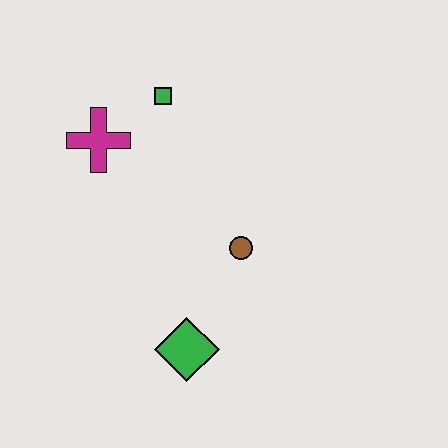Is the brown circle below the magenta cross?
Yes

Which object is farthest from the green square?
The green diamond is farthest from the green square.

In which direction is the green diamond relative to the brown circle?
The green diamond is below the brown circle.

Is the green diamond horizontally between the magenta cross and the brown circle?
Yes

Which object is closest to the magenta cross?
The green square is closest to the magenta cross.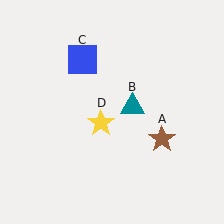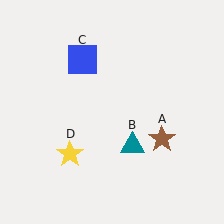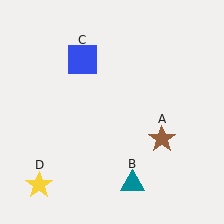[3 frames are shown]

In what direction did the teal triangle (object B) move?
The teal triangle (object B) moved down.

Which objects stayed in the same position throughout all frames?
Brown star (object A) and blue square (object C) remained stationary.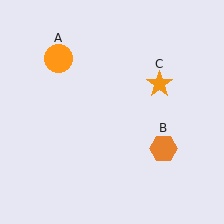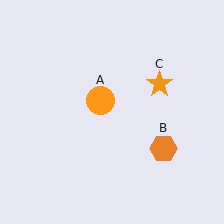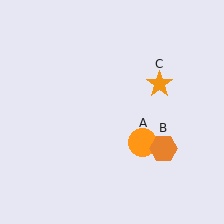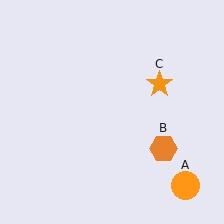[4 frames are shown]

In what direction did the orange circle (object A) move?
The orange circle (object A) moved down and to the right.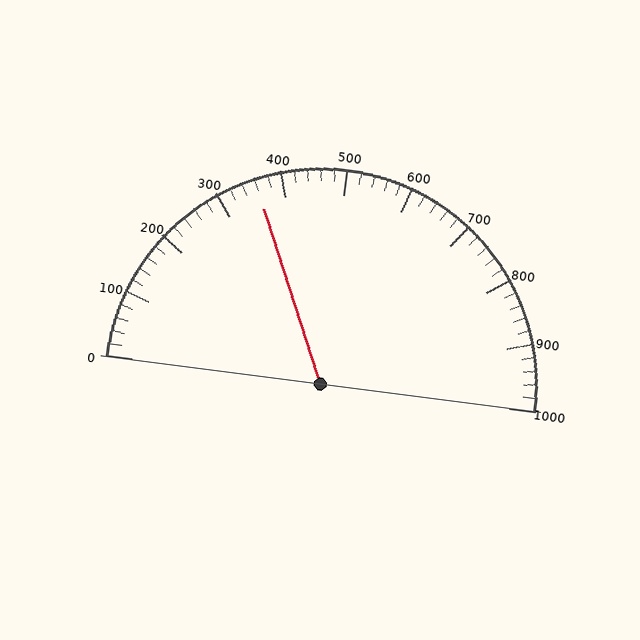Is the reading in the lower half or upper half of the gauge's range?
The reading is in the lower half of the range (0 to 1000).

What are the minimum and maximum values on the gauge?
The gauge ranges from 0 to 1000.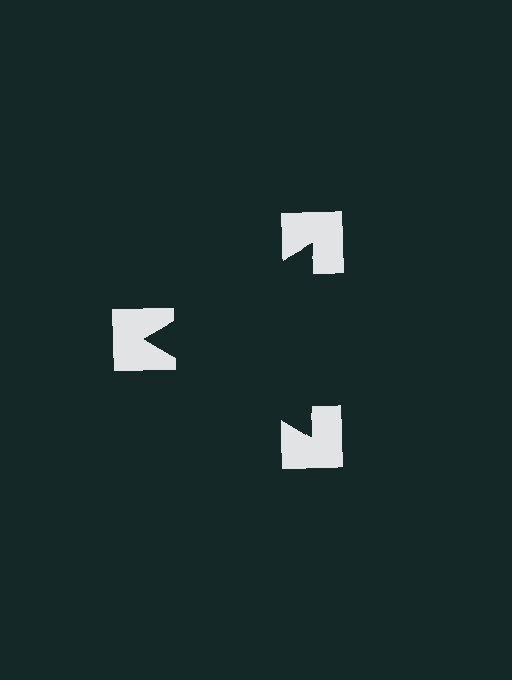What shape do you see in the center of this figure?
An illusory triangle — its edges are inferred from the aligned wedge cuts in the notched squares, not physically drawn.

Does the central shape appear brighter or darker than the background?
It typically appears slightly darker than the background, even though no actual brightness change is drawn.